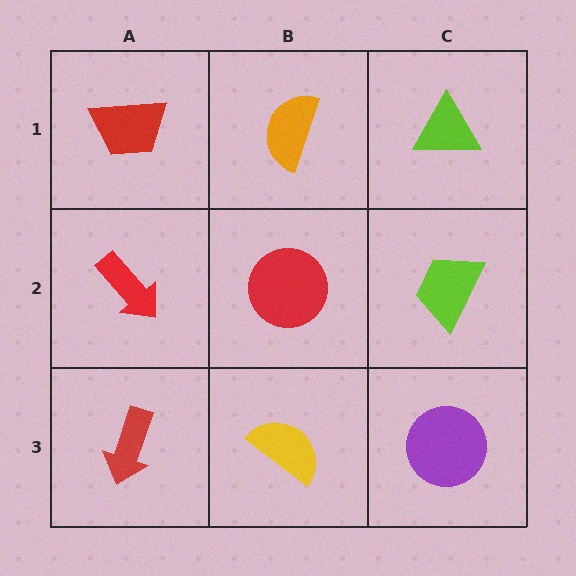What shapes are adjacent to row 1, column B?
A red circle (row 2, column B), a red trapezoid (row 1, column A), a lime triangle (row 1, column C).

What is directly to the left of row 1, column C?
An orange semicircle.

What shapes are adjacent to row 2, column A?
A red trapezoid (row 1, column A), a red arrow (row 3, column A), a red circle (row 2, column B).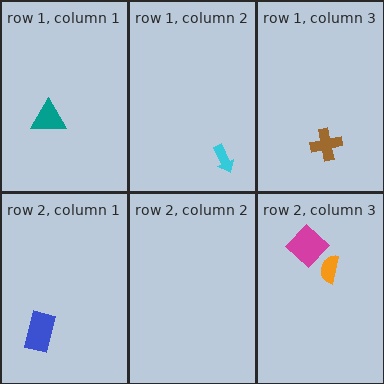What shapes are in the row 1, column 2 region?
The cyan arrow.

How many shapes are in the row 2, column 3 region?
2.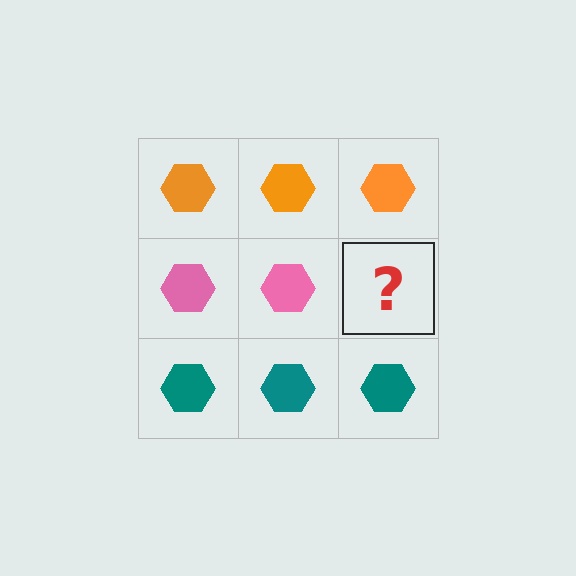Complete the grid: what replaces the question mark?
The question mark should be replaced with a pink hexagon.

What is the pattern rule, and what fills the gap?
The rule is that each row has a consistent color. The gap should be filled with a pink hexagon.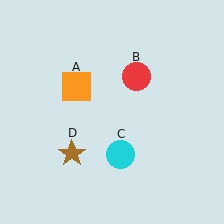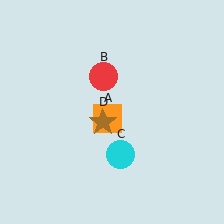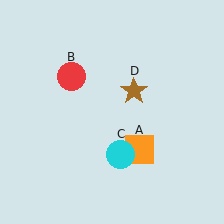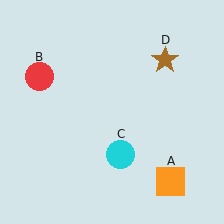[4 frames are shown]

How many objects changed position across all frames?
3 objects changed position: orange square (object A), red circle (object B), brown star (object D).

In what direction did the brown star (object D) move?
The brown star (object D) moved up and to the right.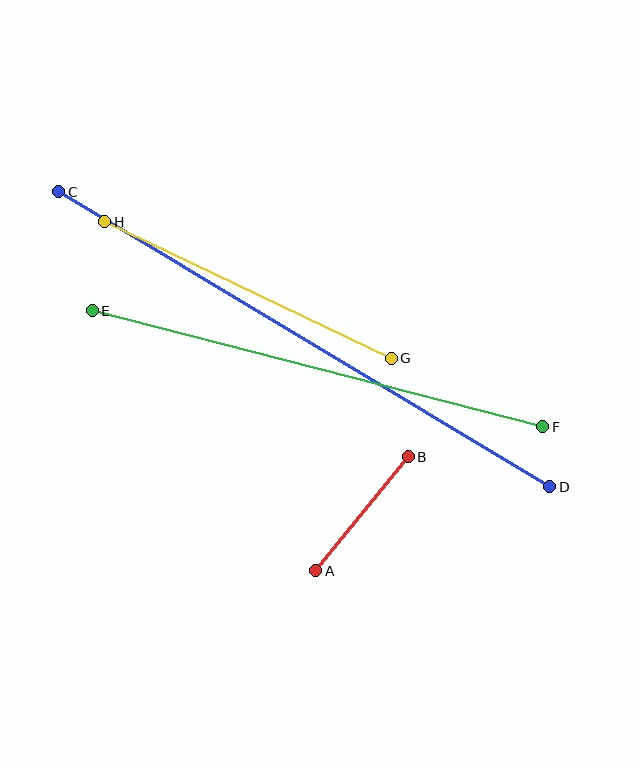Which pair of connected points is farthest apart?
Points C and D are farthest apart.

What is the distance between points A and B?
The distance is approximately 147 pixels.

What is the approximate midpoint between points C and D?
The midpoint is at approximately (304, 339) pixels.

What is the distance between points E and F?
The distance is approximately 465 pixels.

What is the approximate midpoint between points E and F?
The midpoint is at approximately (318, 369) pixels.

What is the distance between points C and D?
The distance is approximately 573 pixels.